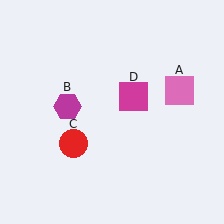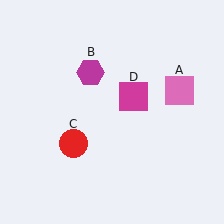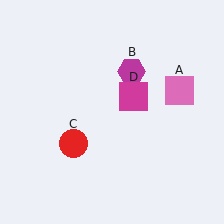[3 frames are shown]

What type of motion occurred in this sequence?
The magenta hexagon (object B) rotated clockwise around the center of the scene.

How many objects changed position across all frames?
1 object changed position: magenta hexagon (object B).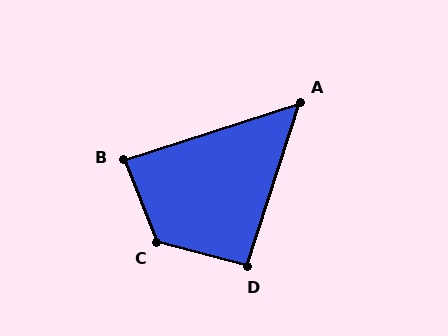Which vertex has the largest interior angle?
C, at approximately 126 degrees.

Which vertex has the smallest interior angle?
A, at approximately 54 degrees.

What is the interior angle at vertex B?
Approximately 86 degrees (approximately right).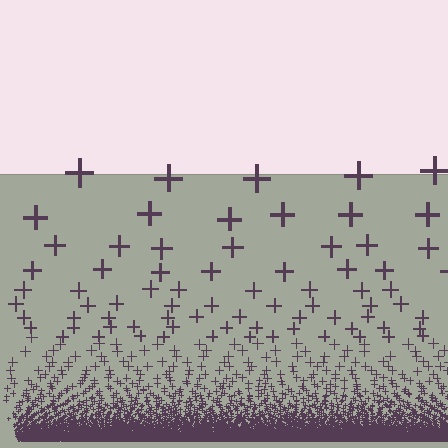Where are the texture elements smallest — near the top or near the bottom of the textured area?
Near the bottom.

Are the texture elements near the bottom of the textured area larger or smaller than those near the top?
Smaller. The gradient is inverted — elements near the bottom are smaller and denser.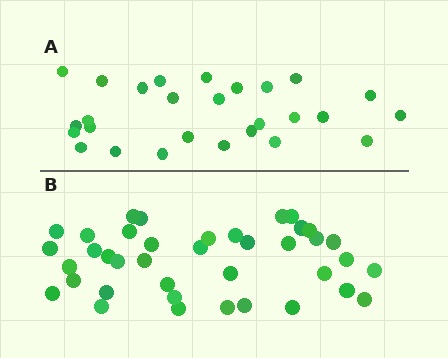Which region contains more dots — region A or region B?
Region B (the bottom region) has more dots.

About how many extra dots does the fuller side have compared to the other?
Region B has roughly 12 or so more dots than region A.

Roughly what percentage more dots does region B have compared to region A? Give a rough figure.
About 45% more.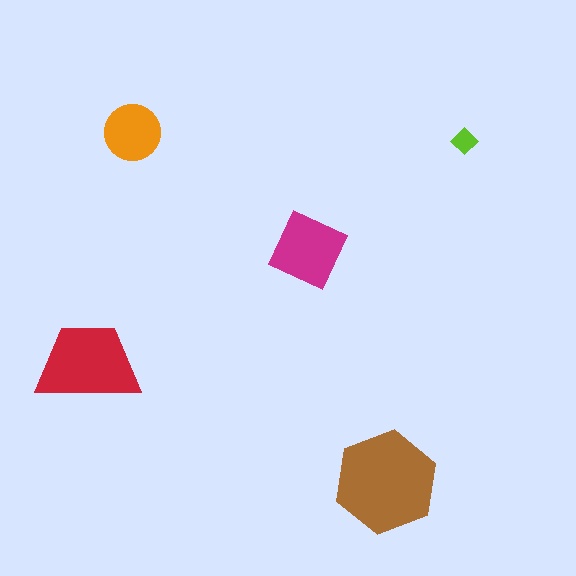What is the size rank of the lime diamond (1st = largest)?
5th.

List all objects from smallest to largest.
The lime diamond, the orange circle, the magenta square, the red trapezoid, the brown hexagon.